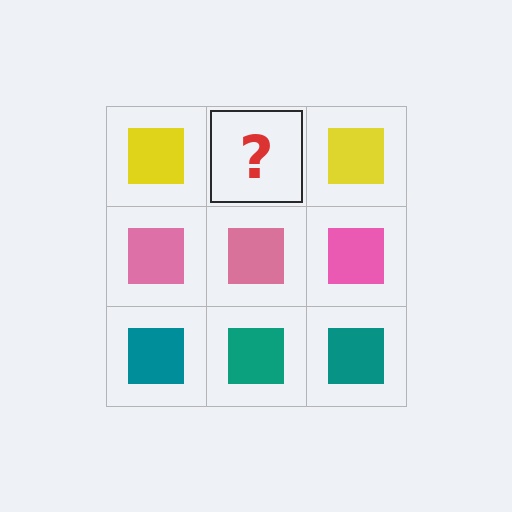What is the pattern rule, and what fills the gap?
The rule is that each row has a consistent color. The gap should be filled with a yellow square.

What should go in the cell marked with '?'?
The missing cell should contain a yellow square.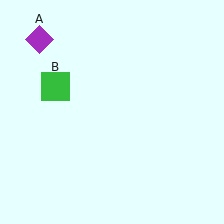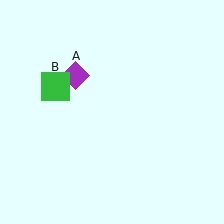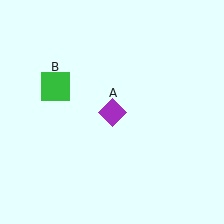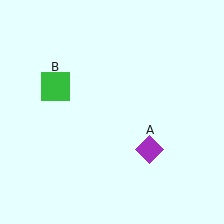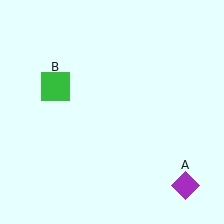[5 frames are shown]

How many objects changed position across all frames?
1 object changed position: purple diamond (object A).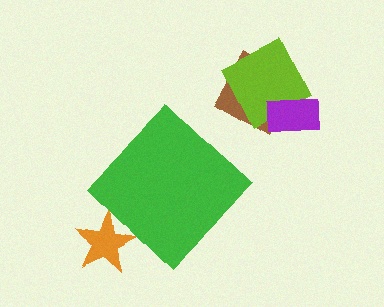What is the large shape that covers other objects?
A green diamond.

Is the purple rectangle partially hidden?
No, the purple rectangle is fully visible.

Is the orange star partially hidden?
Yes, the orange star is partially hidden behind the green diamond.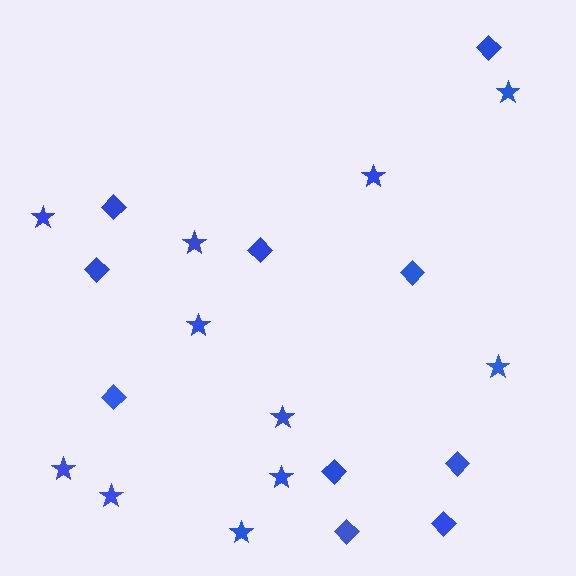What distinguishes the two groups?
There are 2 groups: one group of diamonds (10) and one group of stars (11).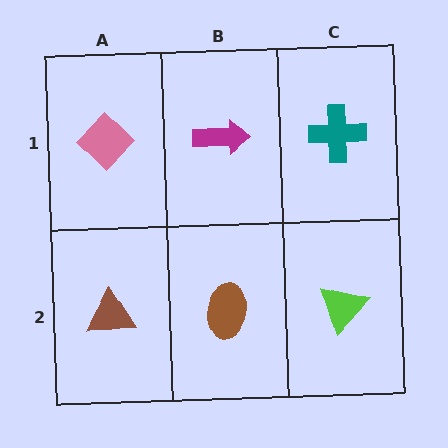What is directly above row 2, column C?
A teal cross.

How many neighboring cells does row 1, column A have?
2.